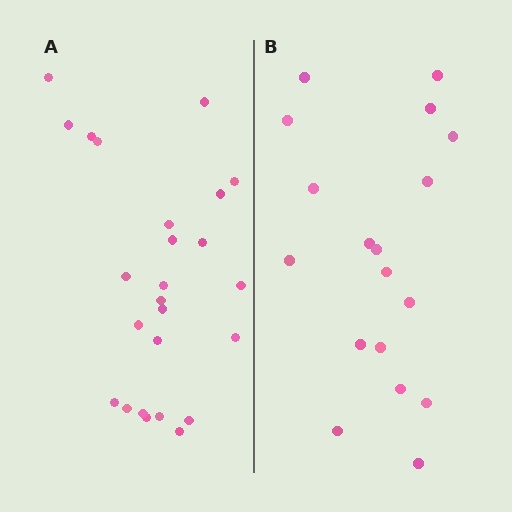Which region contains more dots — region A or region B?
Region A (the left region) has more dots.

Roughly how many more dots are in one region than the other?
Region A has roughly 8 or so more dots than region B.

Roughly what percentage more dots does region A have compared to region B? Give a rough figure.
About 40% more.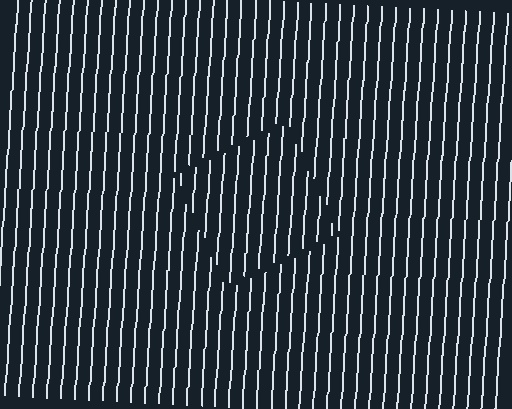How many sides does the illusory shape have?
4 sides — the line-ends trace a square.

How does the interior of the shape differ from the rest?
The interior of the shape contains the same grating, shifted by half a period — the contour is defined by the phase discontinuity where line-ends from the inner and outer gratings abut.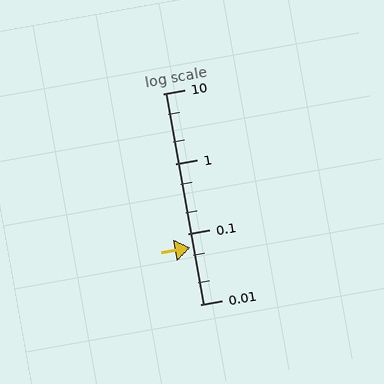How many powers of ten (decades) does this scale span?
The scale spans 3 decades, from 0.01 to 10.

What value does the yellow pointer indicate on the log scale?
The pointer indicates approximately 0.064.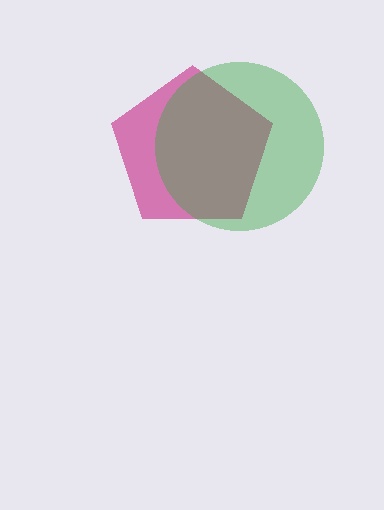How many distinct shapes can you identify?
There are 2 distinct shapes: a magenta pentagon, a green circle.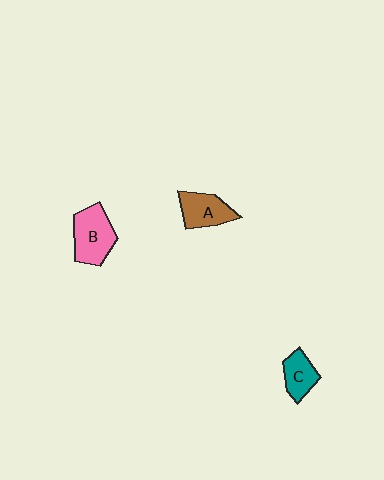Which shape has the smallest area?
Shape C (teal).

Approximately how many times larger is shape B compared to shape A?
Approximately 1.3 times.